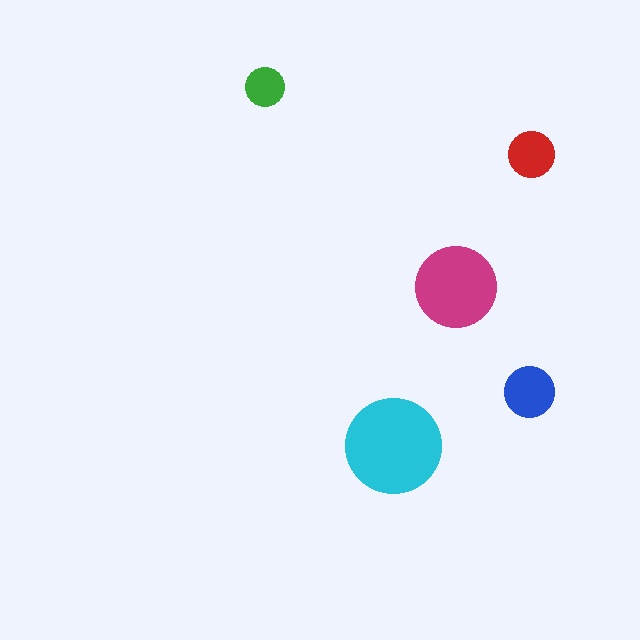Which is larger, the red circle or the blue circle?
The blue one.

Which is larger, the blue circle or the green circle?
The blue one.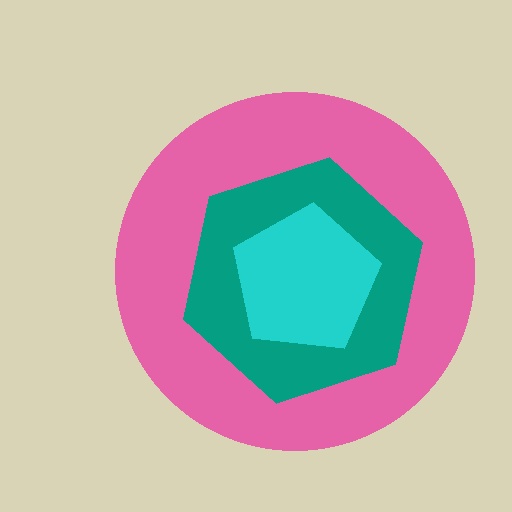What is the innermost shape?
The cyan pentagon.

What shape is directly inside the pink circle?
The teal hexagon.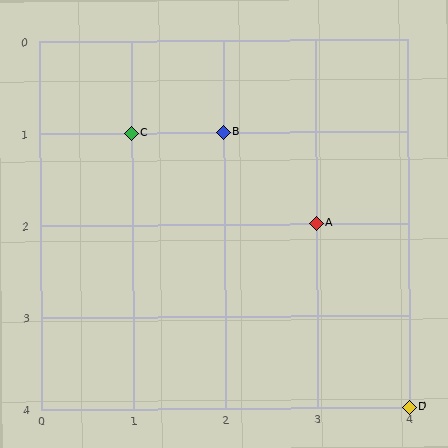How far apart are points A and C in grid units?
Points A and C are 2 columns and 1 row apart (about 2.2 grid units diagonally).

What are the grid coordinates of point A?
Point A is at grid coordinates (3, 2).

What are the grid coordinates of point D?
Point D is at grid coordinates (4, 4).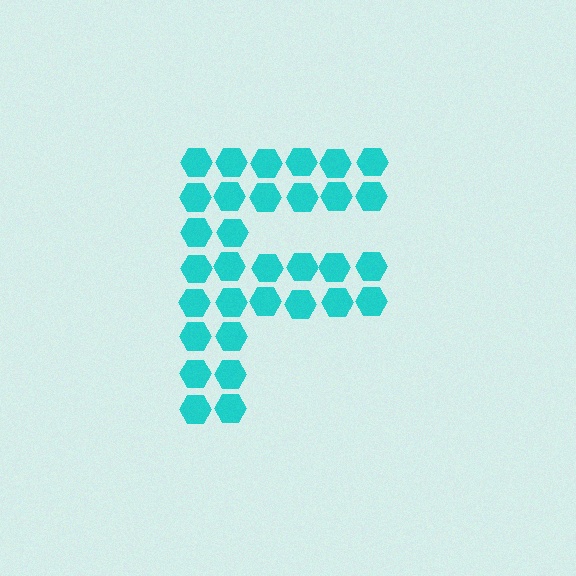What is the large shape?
The large shape is the letter F.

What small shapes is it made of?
It is made of small hexagons.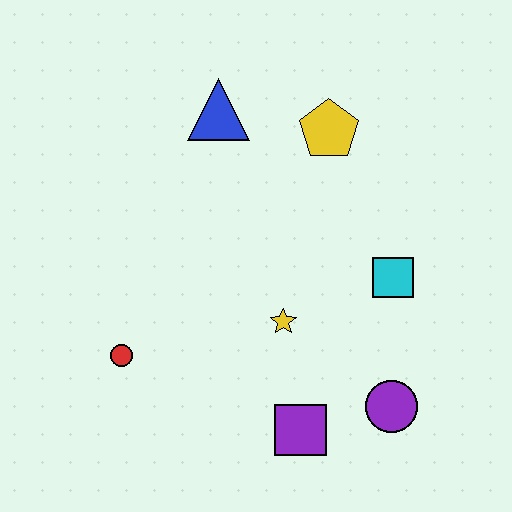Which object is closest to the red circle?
The yellow star is closest to the red circle.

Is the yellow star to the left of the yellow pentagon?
Yes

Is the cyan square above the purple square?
Yes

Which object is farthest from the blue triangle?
The purple circle is farthest from the blue triangle.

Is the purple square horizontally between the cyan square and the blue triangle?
Yes